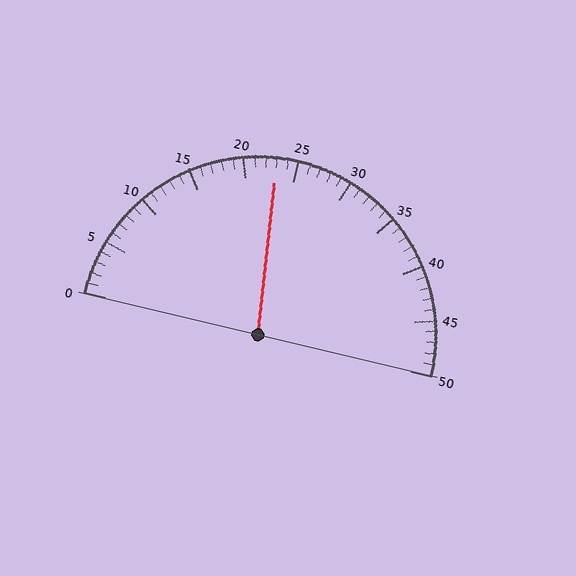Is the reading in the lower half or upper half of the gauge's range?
The reading is in the lower half of the range (0 to 50).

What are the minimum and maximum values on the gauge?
The gauge ranges from 0 to 50.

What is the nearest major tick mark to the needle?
The nearest major tick mark is 25.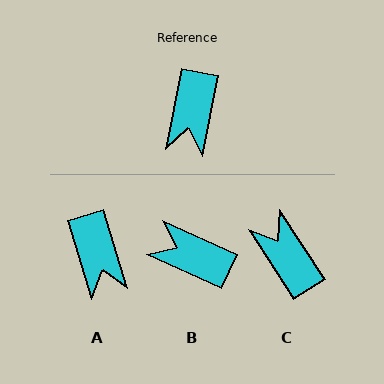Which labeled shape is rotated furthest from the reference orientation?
C, about 135 degrees away.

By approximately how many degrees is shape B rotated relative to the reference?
Approximately 103 degrees clockwise.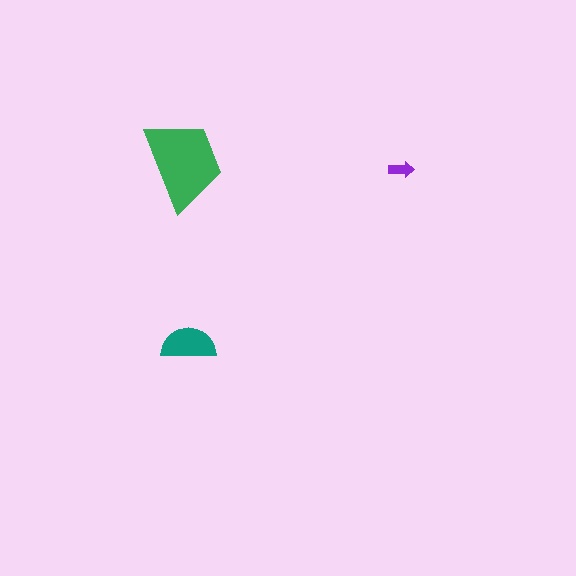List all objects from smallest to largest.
The purple arrow, the teal semicircle, the green trapezoid.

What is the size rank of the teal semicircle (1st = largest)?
2nd.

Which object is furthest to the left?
The green trapezoid is leftmost.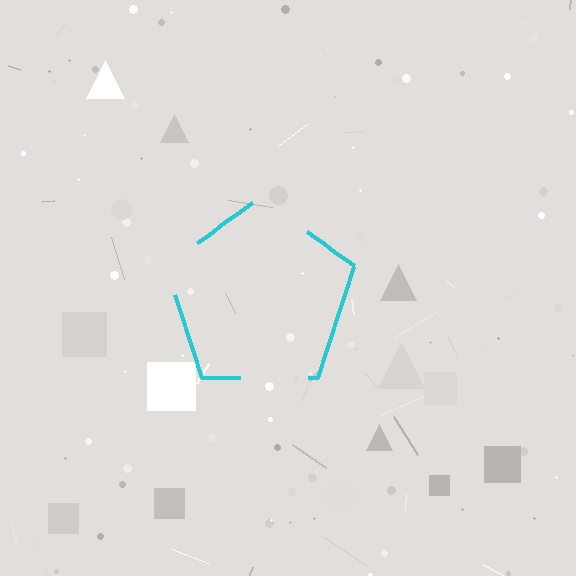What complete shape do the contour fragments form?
The contour fragments form a pentagon.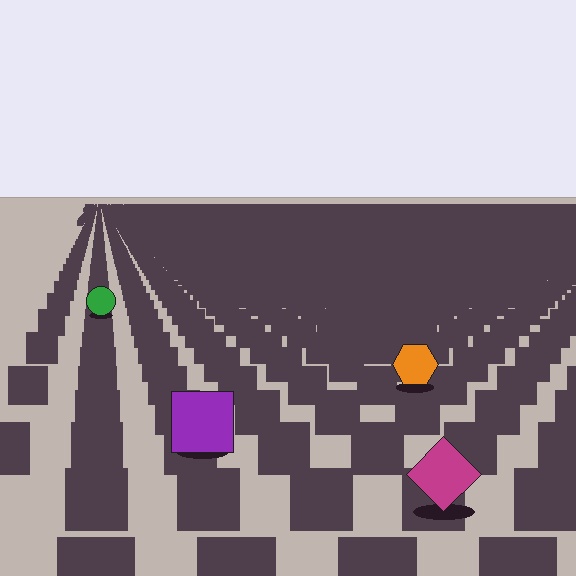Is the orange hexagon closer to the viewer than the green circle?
Yes. The orange hexagon is closer — you can tell from the texture gradient: the ground texture is coarser near it.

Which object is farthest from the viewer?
The green circle is farthest from the viewer. It appears smaller and the ground texture around it is denser.